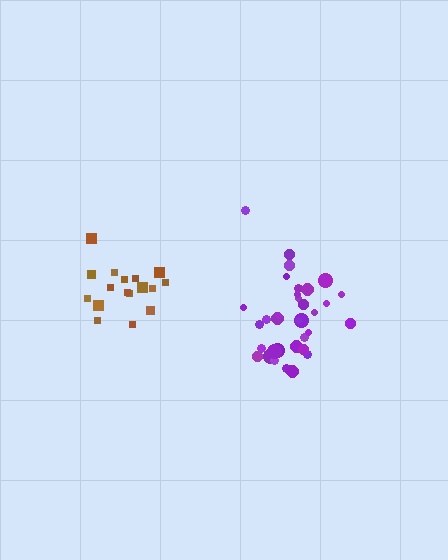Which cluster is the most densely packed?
Purple.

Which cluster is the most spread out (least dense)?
Brown.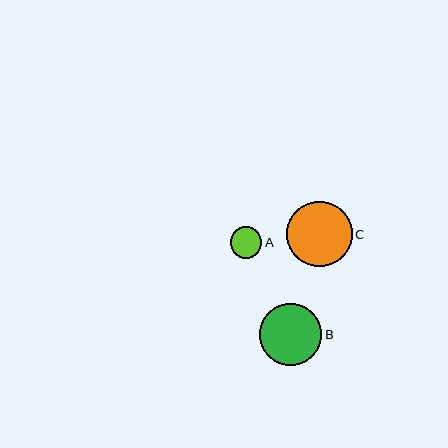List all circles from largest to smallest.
From largest to smallest: C, B, A.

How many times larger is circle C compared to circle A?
Circle C is approximately 2.1 times the size of circle A.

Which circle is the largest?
Circle C is the largest with a size of approximately 65 pixels.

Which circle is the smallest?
Circle A is the smallest with a size of approximately 32 pixels.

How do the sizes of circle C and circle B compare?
Circle C and circle B are approximately the same size.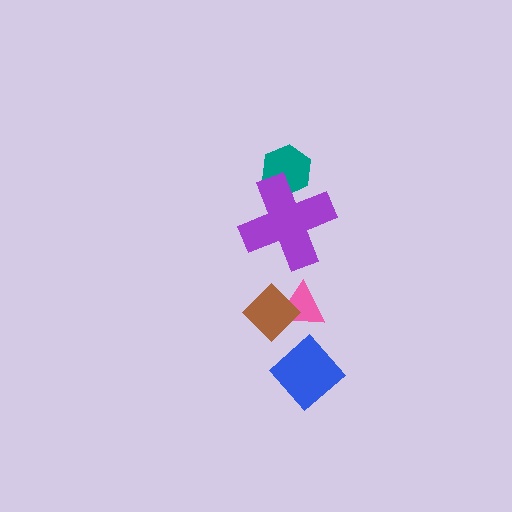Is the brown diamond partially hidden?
No, no other shape covers it.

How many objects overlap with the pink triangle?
1 object overlaps with the pink triangle.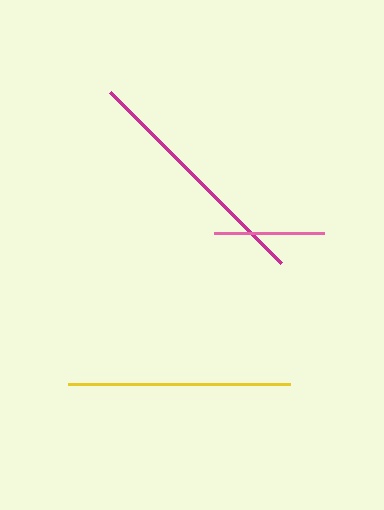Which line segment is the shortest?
The pink line is the shortest at approximately 111 pixels.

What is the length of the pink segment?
The pink segment is approximately 111 pixels long.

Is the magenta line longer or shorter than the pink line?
The magenta line is longer than the pink line.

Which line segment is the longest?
The magenta line is the longest at approximately 242 pixels.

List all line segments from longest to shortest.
From longest to shortest: magenta, yellow, pink.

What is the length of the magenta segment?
The magenta segment is approximately 242 pixels long.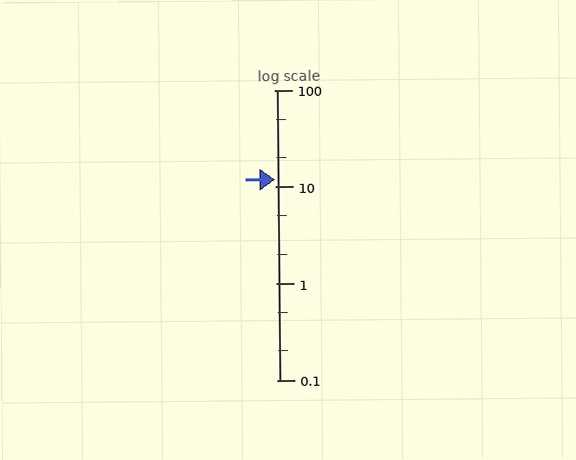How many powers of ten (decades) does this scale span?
The scale spans 3 decades, from 0.1 to 100.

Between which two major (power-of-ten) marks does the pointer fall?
The pointer is between 10 and 100.